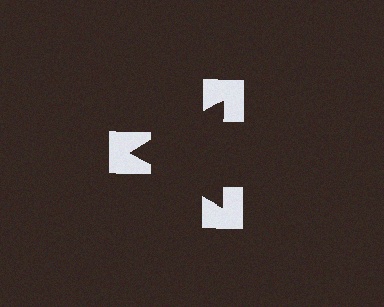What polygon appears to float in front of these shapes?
An illusory triangle — its edges are inferred from the aligned wedge cuts in the notched squares, not physically drawn.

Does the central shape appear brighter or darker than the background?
It typically appears slightly darker than the background, even though no actual brightness change is drawn.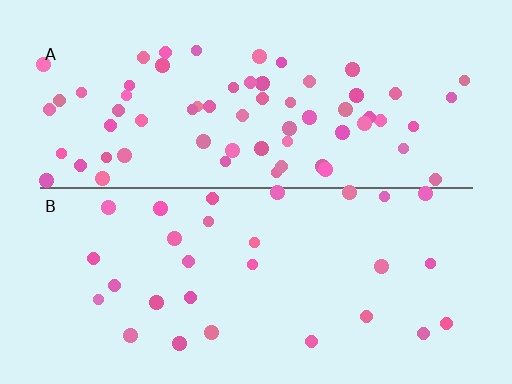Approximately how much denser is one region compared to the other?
Approximately 2.3× — region A over region B.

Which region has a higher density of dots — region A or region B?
A (the top).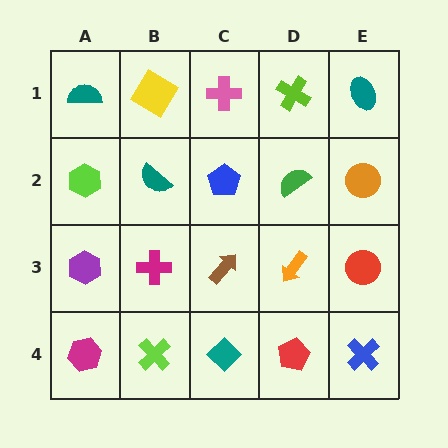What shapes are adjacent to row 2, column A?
A teal semicircle (row 1, column A), a purple hexagon (row 3, column A), a teal semicircle (row 2, column B).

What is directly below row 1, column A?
A lime hexagon.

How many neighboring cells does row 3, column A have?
3.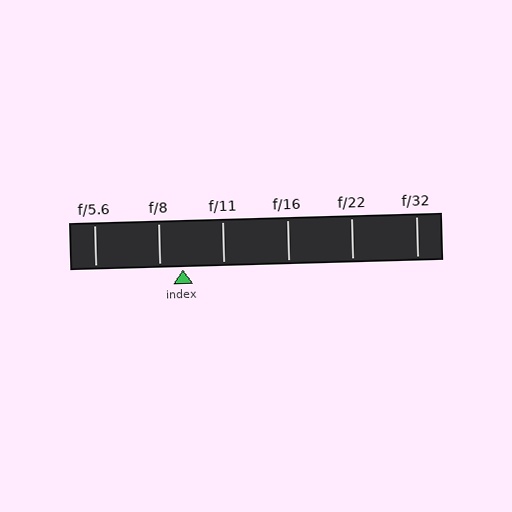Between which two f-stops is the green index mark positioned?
The index mark is between f/8 and f/11.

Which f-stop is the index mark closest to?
The index mark is closest to f/8.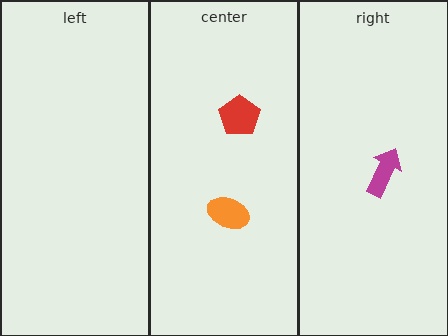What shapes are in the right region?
The magenta arrow.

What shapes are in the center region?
The red pentagon, the orange ellipse.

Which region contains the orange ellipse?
The center region.